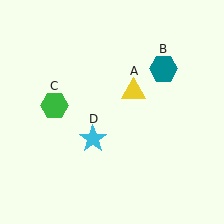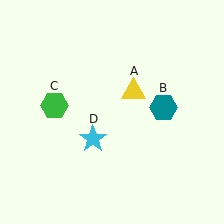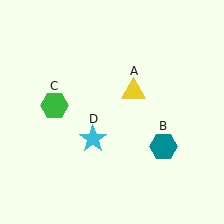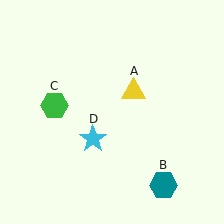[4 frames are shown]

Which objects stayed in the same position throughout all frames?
Yellow triangle (object A) and green hexagon (object C) and cyan star (object D) remained stationary.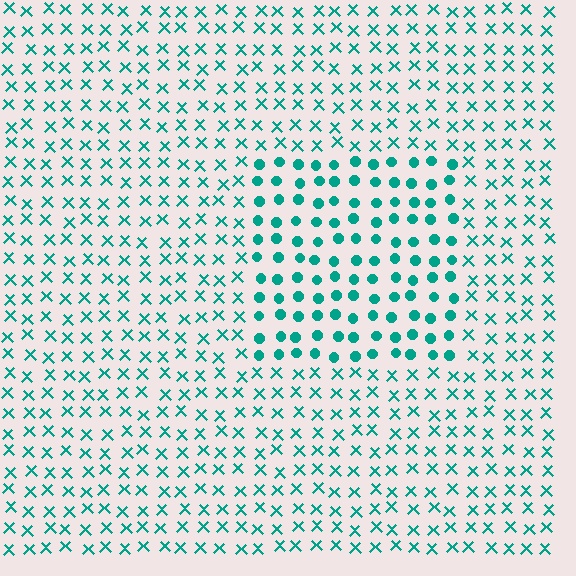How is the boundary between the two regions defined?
The boundary is defined by a change in element shape: circles inside vs. X marks outside. All elements share the same color and spacing.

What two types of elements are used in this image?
The image uses circles inside the rectangle region and X marks outside it.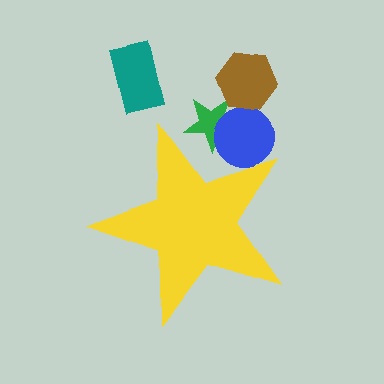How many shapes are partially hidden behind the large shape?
2 shapes are partially hidden.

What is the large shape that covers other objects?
A yellow star.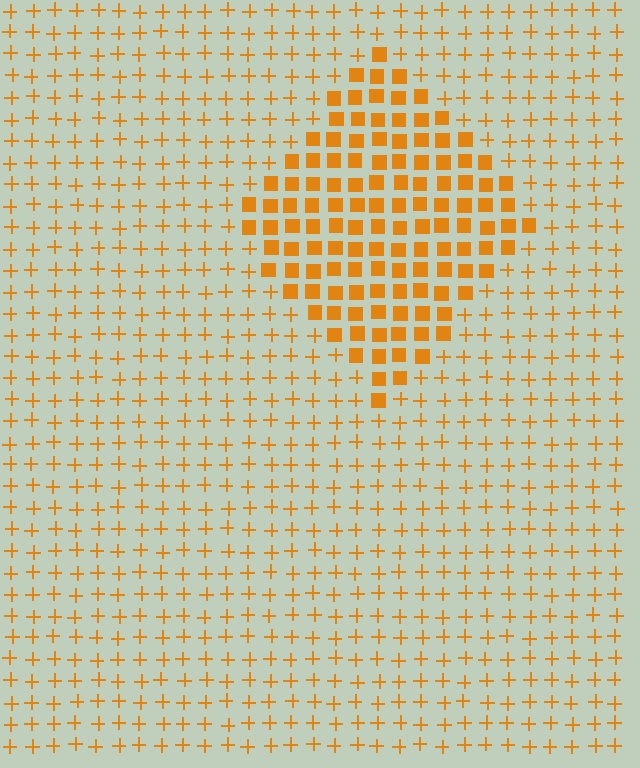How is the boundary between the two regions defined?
The boundary is defined by a change in element shape: squares inside vs. plus signs outside. All elements share the same color and spacing.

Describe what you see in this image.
The image is filled with small orange elements arranged in a uniform grid. A diamond-shaped region contains squares, while the surrounding area contains plus signs. The boundary is defined purely by the change in element shape.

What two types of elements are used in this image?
The image uses squares inside the diamond region and plus signs outside it.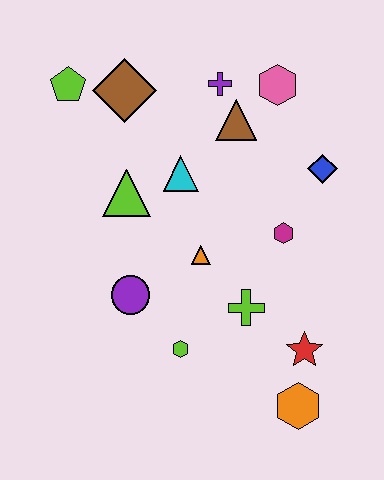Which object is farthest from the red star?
The lime pentagon is farthest from the red star.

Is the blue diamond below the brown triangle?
Yes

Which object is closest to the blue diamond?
The magenta hexagon is closest to the blue diamond.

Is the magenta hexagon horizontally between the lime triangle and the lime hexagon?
No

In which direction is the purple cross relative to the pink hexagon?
The purple cross is to the left of the pink hexagon.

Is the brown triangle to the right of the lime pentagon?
Yes